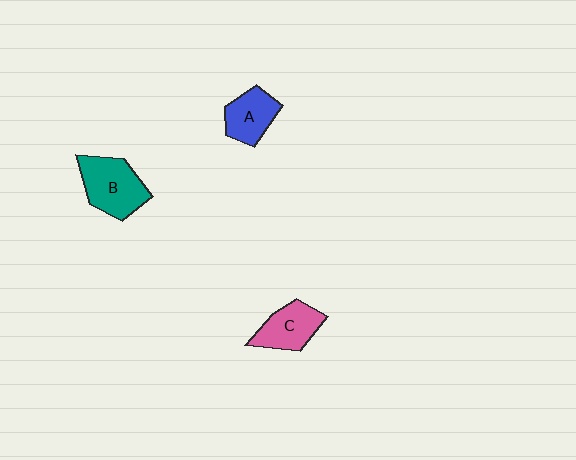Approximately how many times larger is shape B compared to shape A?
Approximately 1.4 times.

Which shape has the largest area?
Shape B (teal).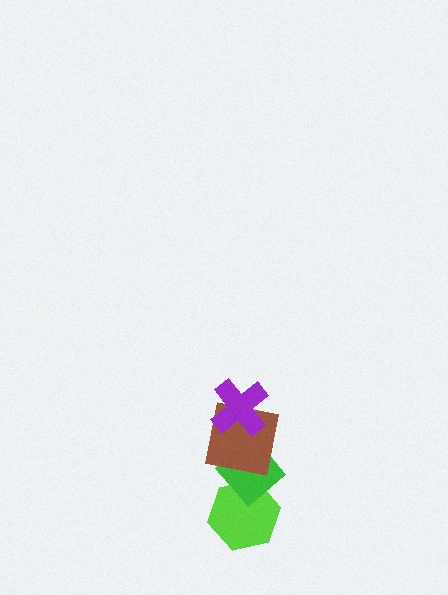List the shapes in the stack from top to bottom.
From top to bottom: the purple cross, the brown square, the green diamond, the lime hexagon.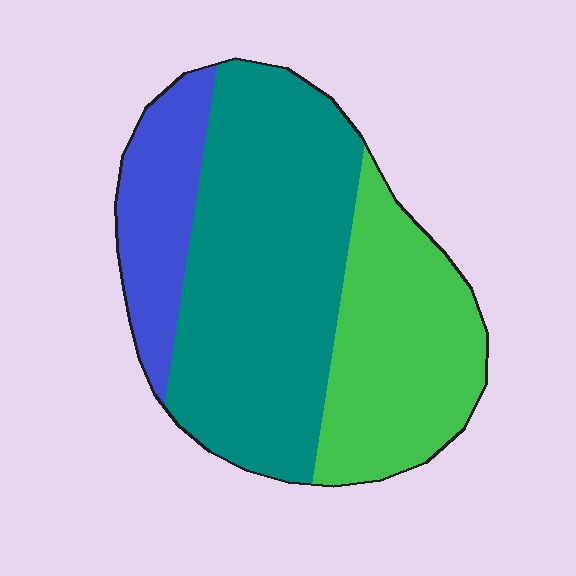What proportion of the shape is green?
Green takes up between a quarter and a half of the shape.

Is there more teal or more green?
Teal.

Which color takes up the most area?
Teal, at roughly 50%.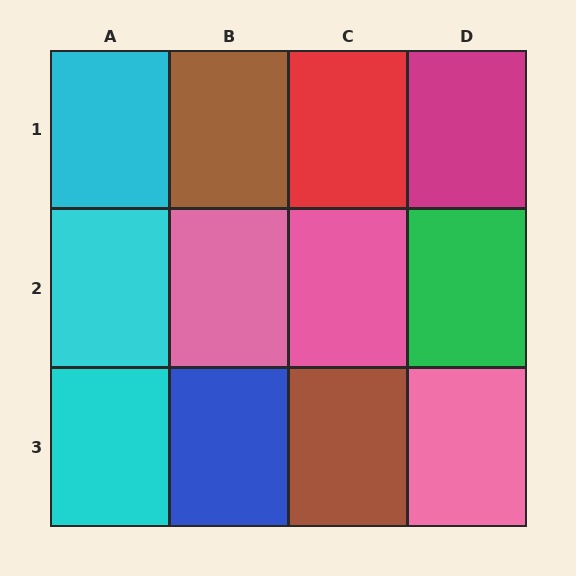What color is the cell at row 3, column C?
Brown.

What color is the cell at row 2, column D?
Green.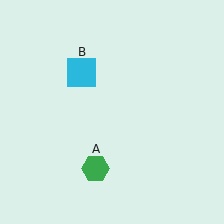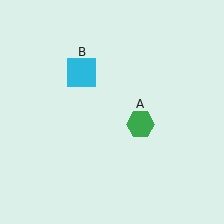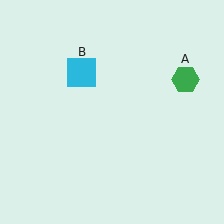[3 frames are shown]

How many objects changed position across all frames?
1 object changed position: green hexagon (object A).